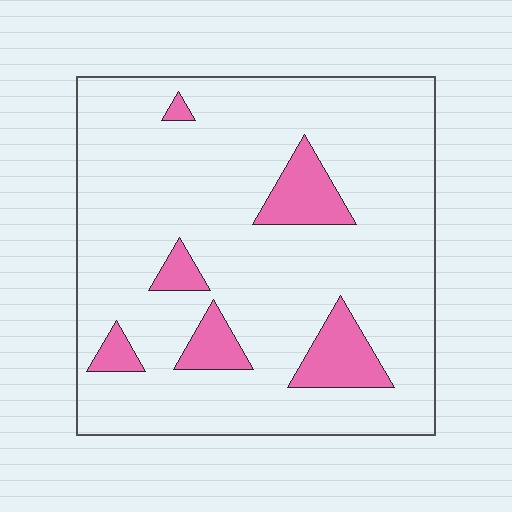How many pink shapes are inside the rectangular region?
6.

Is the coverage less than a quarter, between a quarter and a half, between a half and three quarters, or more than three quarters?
Less than a quarter.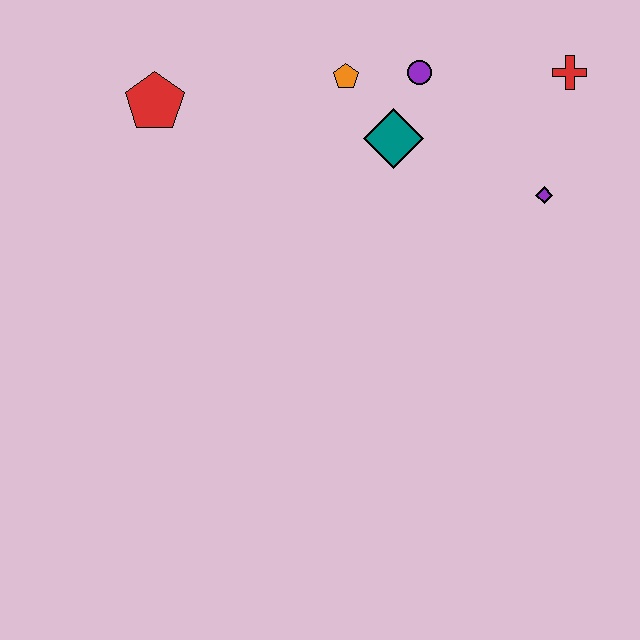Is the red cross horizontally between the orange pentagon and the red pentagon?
No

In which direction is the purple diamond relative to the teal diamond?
The purple diamond is to the right of the teal diamond.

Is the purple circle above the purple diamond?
Yes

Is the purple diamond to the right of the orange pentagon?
Yes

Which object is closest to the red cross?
The purple diamond is closest to the red cross.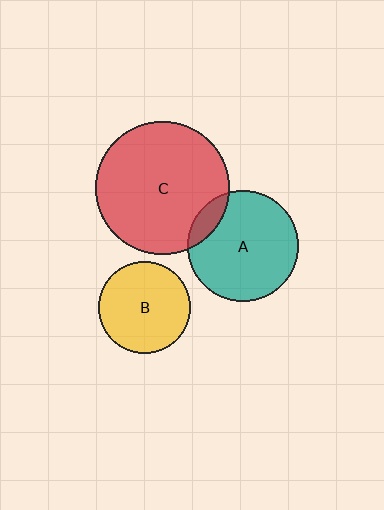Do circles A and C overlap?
Yes.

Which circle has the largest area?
Circle C (red).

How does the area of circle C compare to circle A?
Approximately 1.4 times.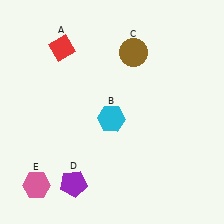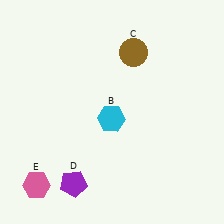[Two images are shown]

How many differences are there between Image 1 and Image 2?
There is 1 difference between the two images.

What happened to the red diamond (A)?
The red diamond (A) was removed in Image 2. It was in the top-left area of Image 1.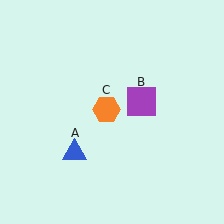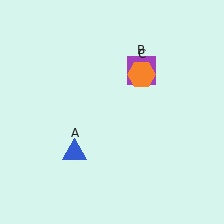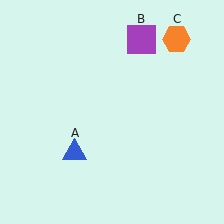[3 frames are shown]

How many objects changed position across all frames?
2 objects changed position: purple square (object B), orange hexagon (object C).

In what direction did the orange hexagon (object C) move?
The orange hexagon (object C) moved up and to the right.